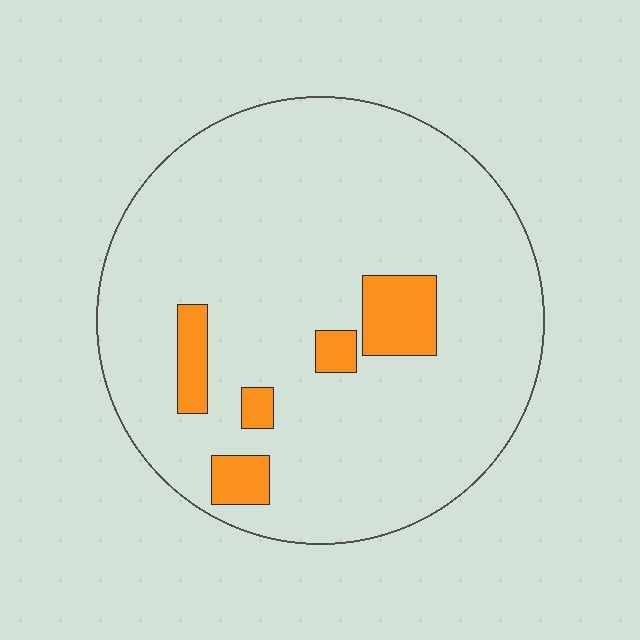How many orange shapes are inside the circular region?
5.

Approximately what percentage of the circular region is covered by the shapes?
Approximately 10%.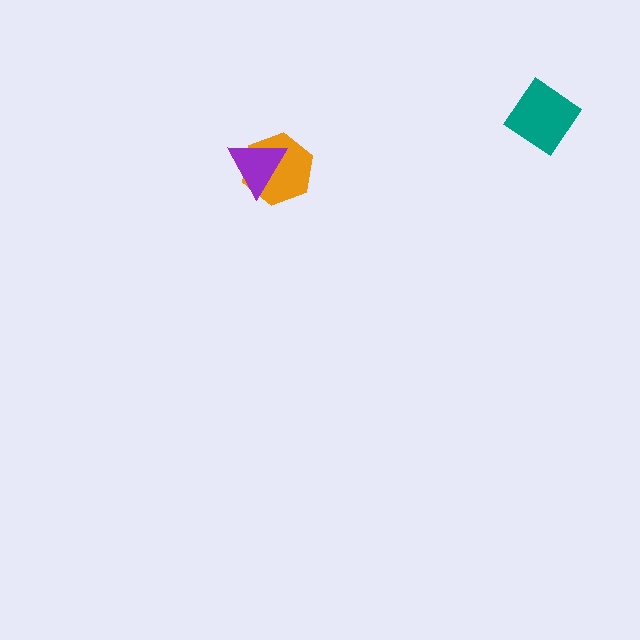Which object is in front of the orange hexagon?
The purple triangle is in front of the orange hexagon.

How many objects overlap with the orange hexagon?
1 object overlaps with the orange hexagon.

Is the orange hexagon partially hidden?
Yes, it is partially covered by another shape.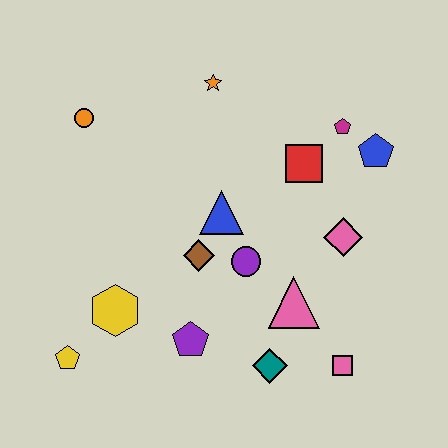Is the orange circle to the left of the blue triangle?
Yes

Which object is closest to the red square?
The magenta pentagon is closest to the red square.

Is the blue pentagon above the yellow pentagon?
Yes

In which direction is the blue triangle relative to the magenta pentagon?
The blue triangle is to the left of the magenta pentagon.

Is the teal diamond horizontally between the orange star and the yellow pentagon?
No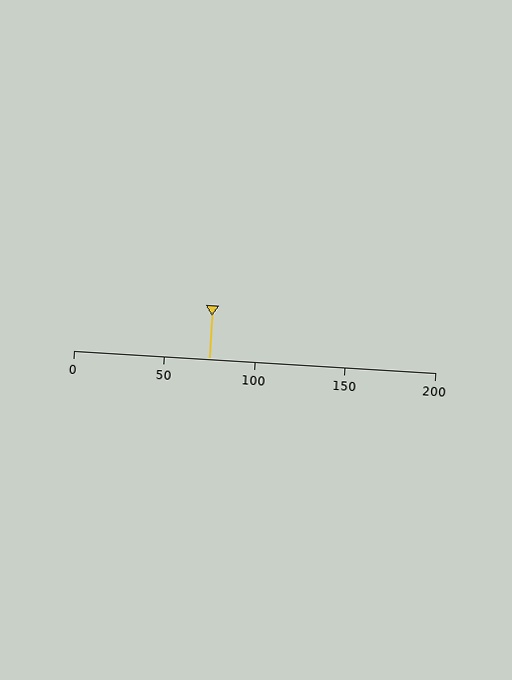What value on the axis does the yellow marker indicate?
The marker indicates approximately 75.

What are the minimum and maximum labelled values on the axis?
The axis runs from 0 to 200.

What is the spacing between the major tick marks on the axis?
The major ticks are spaced 50 apart.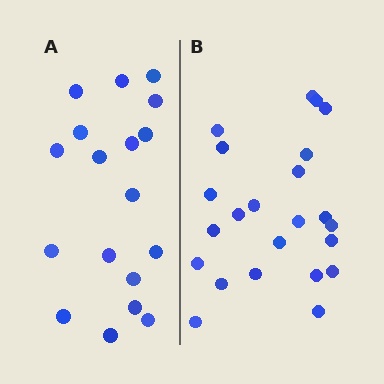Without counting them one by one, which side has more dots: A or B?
Region B (the right region) has more dots.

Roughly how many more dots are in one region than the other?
Region B has about 5 more dots than region A.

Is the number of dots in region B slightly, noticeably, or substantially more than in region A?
Region B has noticeably more, but not dramatically so. The ratio is roughly 1.3 to 1.